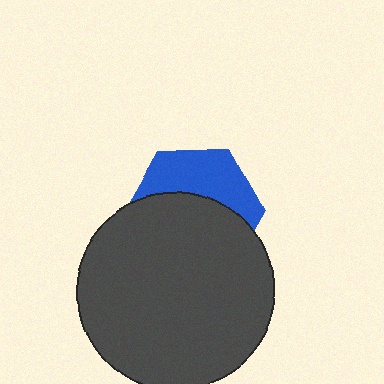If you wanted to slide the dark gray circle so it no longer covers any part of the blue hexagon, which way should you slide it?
Slide it down — that is the most direct way to separate the two shapes.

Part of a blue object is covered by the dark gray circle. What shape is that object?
It is a hexagon.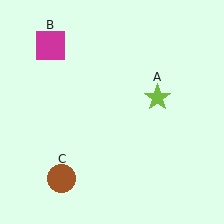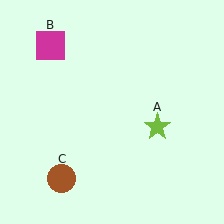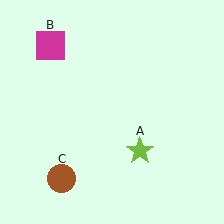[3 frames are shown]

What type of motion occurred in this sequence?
The lime star (object A) rotated clockwise around the center of the scene.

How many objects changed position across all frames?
1 object changed position: lime star (object A).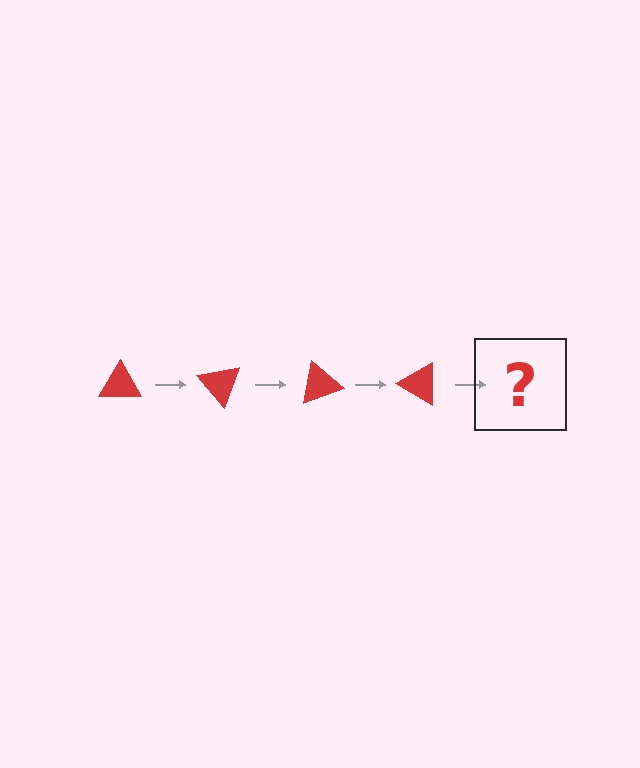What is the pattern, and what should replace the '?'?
The pattern is that the triangle rotates 50 degrees each step. The '?' should be a red triangle rotated 200 degrees.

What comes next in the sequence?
The next element should be a red triangle rotated 200 degrees.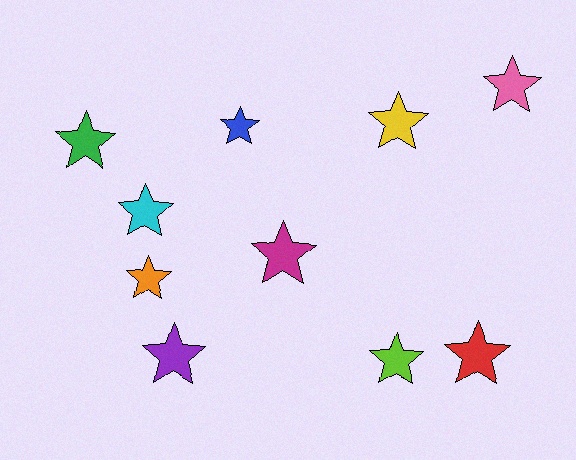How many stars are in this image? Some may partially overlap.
There are 10 stars.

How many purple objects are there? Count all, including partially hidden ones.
There is 1 purple object.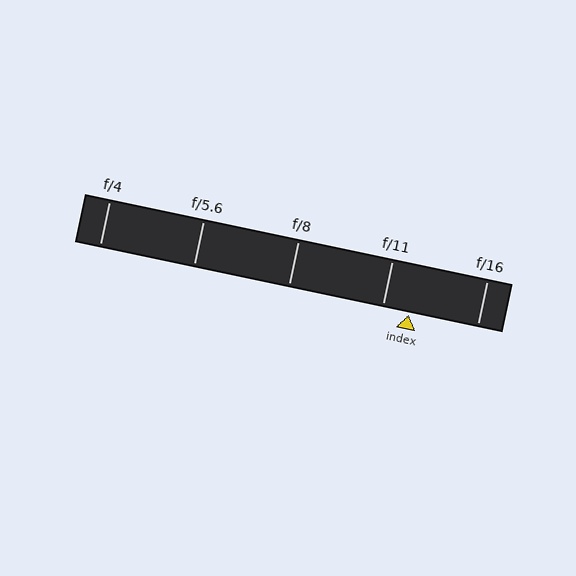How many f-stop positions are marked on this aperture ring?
There are 5 f-stop positions marked.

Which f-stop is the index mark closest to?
The index mark is closest to f/11.